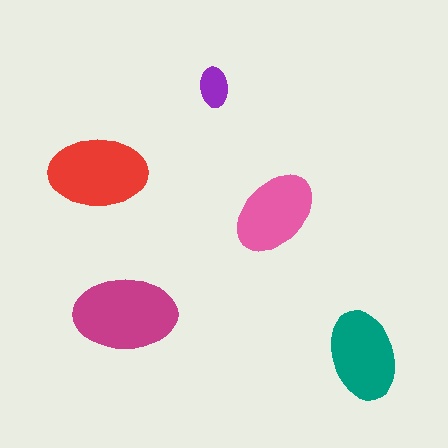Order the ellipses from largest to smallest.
the magenta one, the red one, the teal one, the pink one, the purple one.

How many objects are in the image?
There are 5 objects in the image.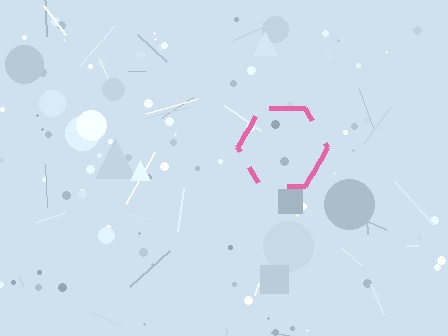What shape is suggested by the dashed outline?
The dashed outline suggests a hexagon.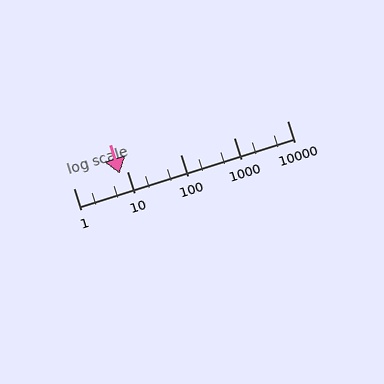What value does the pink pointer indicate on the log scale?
The pointer indicates approximately 7.4.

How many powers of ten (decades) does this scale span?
The scale spans 4 decades, from 1 to 10000.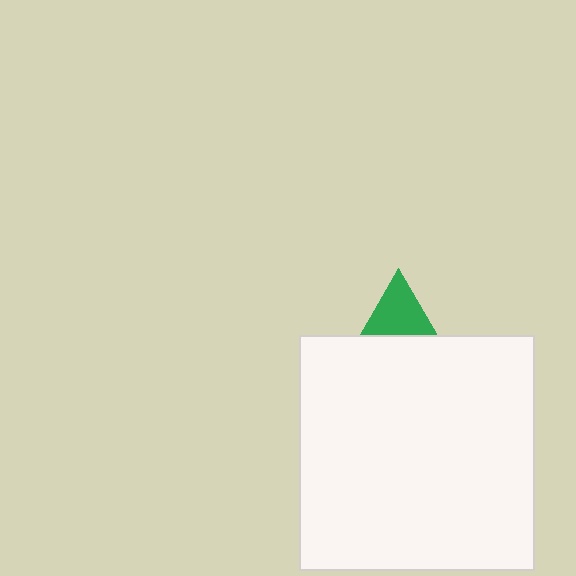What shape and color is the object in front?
The object in front is a white square.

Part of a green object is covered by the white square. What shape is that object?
It is a triangle.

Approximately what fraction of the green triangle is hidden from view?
Roughly 57% of the green triangle is hidden behind the white square.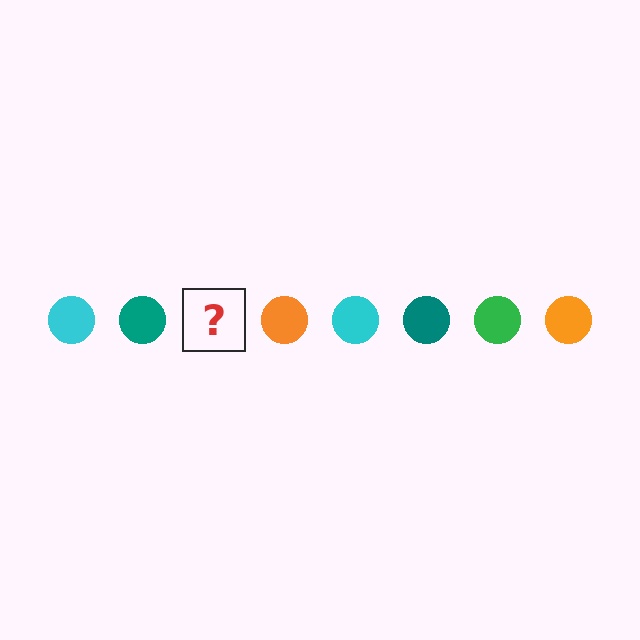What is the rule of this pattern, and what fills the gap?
The rule is that the pattern cycles through cyan, teal, green, orange circles. The gap should be filled with a green circle.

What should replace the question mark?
The question mark should be replaced with a green circle.